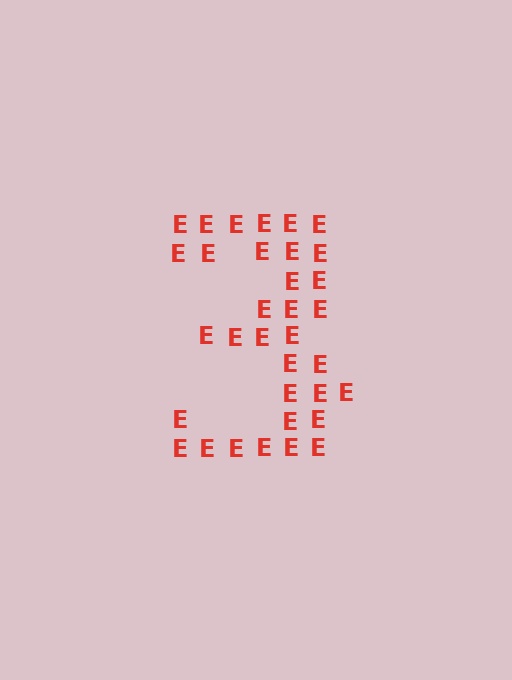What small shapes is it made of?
It is made of small letter E's.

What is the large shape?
The large shape is the digit 3.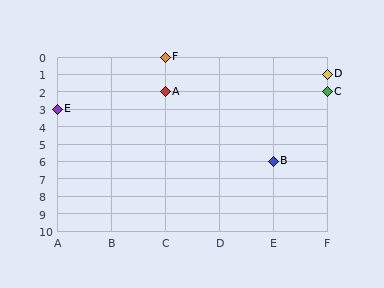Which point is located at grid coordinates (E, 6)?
Point B is at (E, 6).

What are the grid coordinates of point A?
Point A is at grid coordinates (C, 2).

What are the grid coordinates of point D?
Point D is at grid coordinates (F, 1).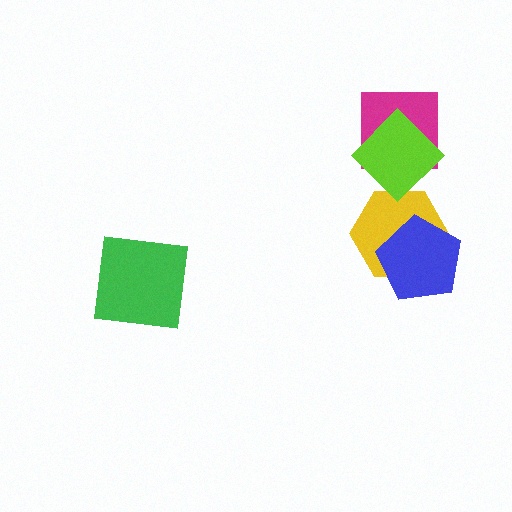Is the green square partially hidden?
No, no other shape covers it.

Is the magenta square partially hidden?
Yes, it is partially covered by another shape.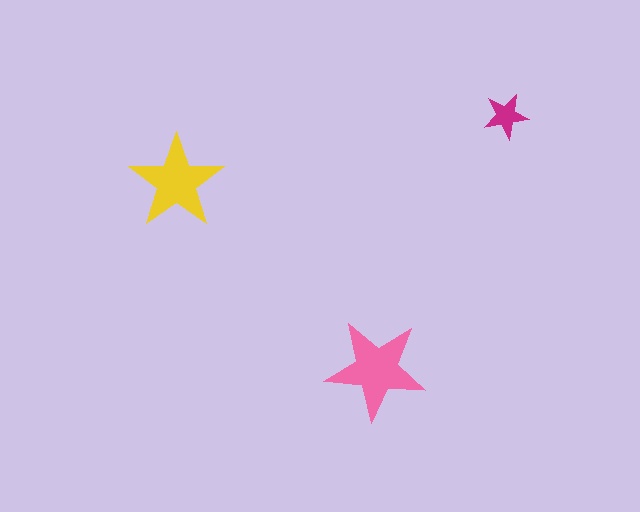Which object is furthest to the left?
The yellow star is leftmost.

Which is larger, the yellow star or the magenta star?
The yellow one.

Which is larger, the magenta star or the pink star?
The pink one.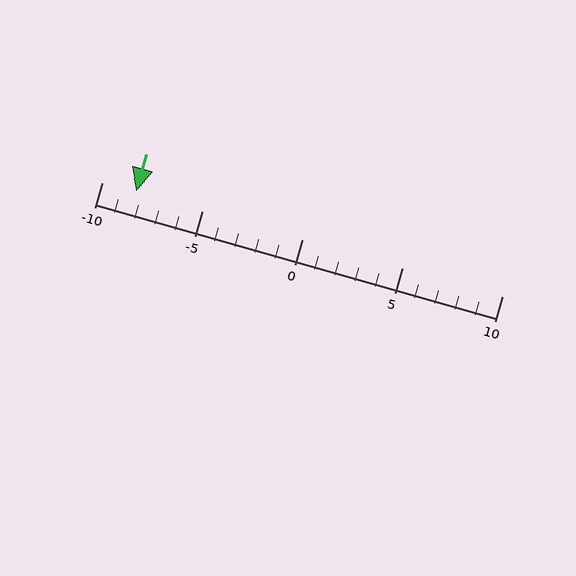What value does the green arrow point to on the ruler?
The green arrow points to approximately -8.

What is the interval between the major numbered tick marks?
The major tick marks are spaced 5 units apart.